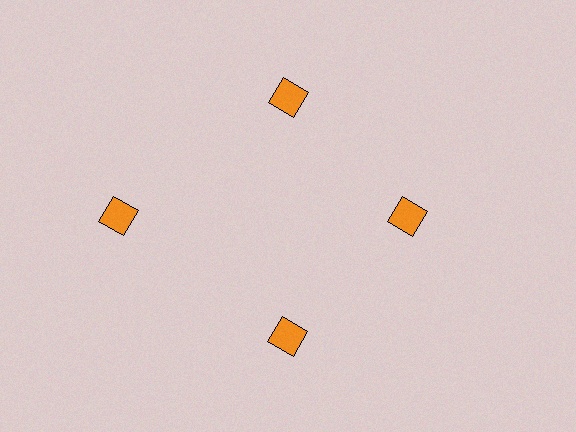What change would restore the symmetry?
The symmetry would be restored by moving it inward, back onto the ring so that all 4 diamonds sit at equal angles and equal distance from the center.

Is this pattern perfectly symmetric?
No. The 4 orange diamonds are arranged in a ring, but one element near the 9 o'clock position is pushed outward from the center, breaking the 4-fold rotational symmetry.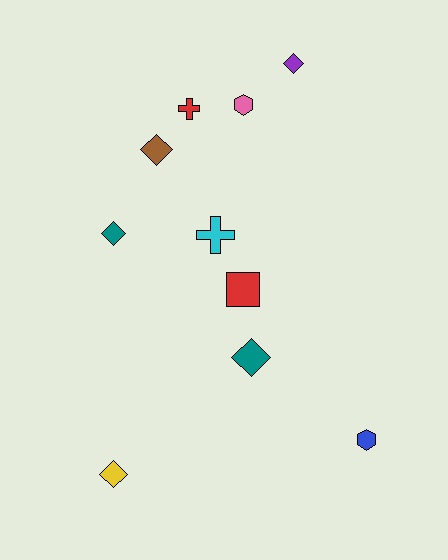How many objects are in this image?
There are 10 objects.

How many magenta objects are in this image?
There are no magenta objects.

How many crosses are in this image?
There are 2 crosses.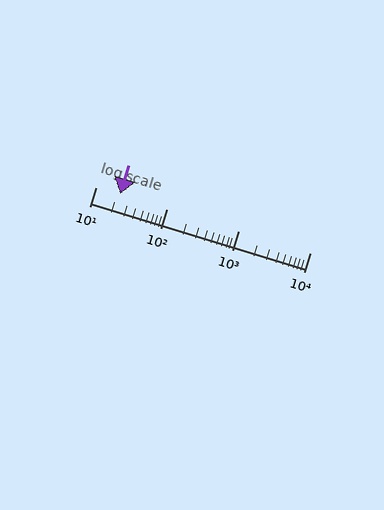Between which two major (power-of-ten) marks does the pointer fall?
The pointer is between 10 and 100.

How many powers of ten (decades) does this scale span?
The scale spans 3 decades, from 10 to 10000.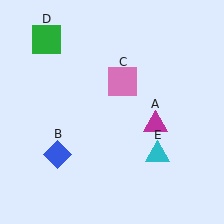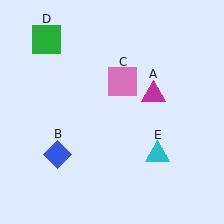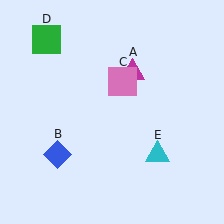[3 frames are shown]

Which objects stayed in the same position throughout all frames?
Blue diamond (object B) and pink square (object C) and green square (object D) and cyan triangle (object E) remained stationary.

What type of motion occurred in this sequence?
The magenta triangle (object A) rotated counterclockwise around the center of the scene.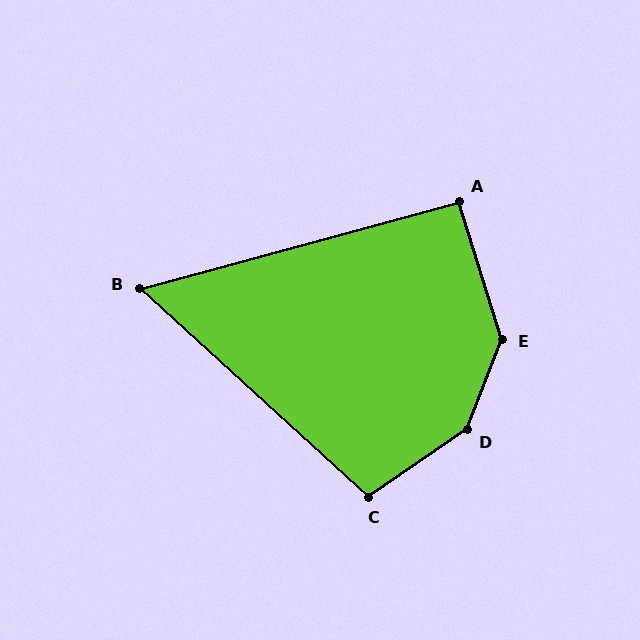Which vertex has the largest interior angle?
D, at approximately 146 degrees.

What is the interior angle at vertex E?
Approximately 142 degrees (obtuse).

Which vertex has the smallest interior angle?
B, at approximately 57 degrees.